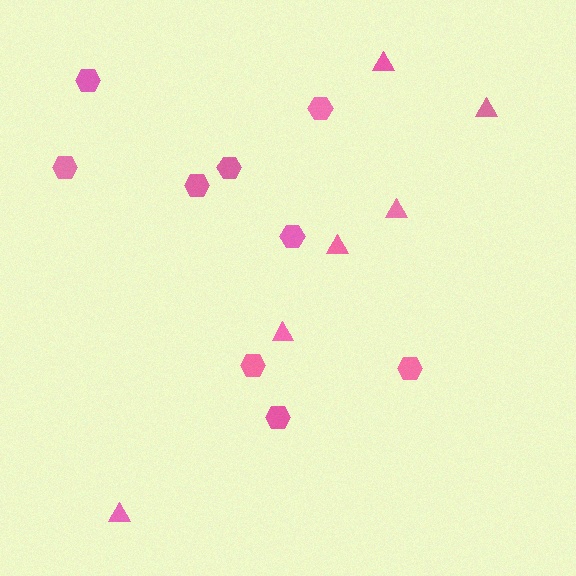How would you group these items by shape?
There are 2 groups: one group of triangles (6) and one group of hexagons (9).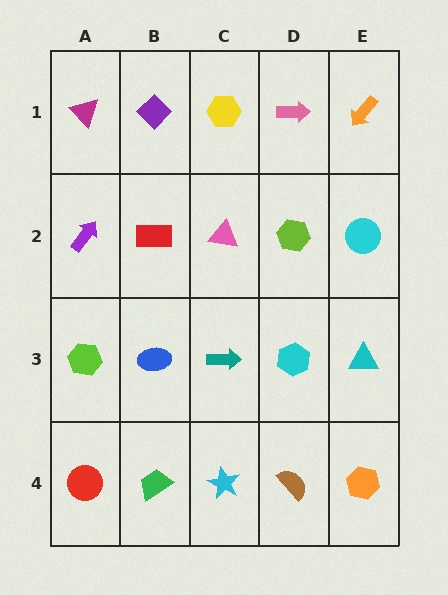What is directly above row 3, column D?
A lime hexagon.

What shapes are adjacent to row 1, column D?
A lime hexagon (row 2, column D), a yellow hexagon (row 1, column C), an orange arrow (row 1, column E).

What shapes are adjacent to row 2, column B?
A purple diamond (row 1, column B), a blue ellipse (row 3, column B), a purple arrow (row 2, column A), a pink triangle (row 2, column C).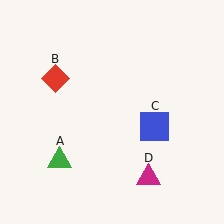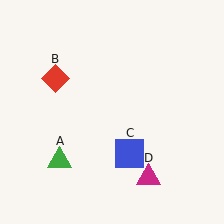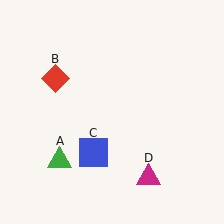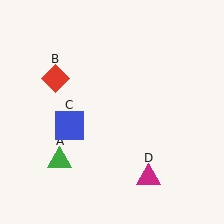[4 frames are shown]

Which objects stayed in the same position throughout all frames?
Green triangle (object A) and red diamond (object B) and magenta triangle (object D) remained stationary.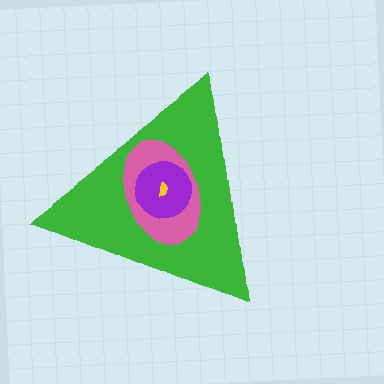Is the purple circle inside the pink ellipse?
Yes.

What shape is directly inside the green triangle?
The pink ellipse.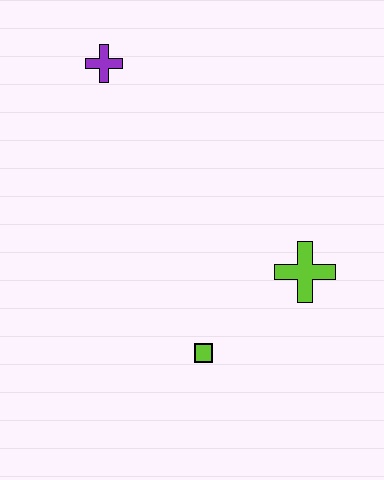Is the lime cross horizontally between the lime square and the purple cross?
No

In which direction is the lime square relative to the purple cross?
The lime square is below the purple cross.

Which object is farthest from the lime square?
The purple cross is farthest from the lime square.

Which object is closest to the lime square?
The lime cross is closest to the lime square.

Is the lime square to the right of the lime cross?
No